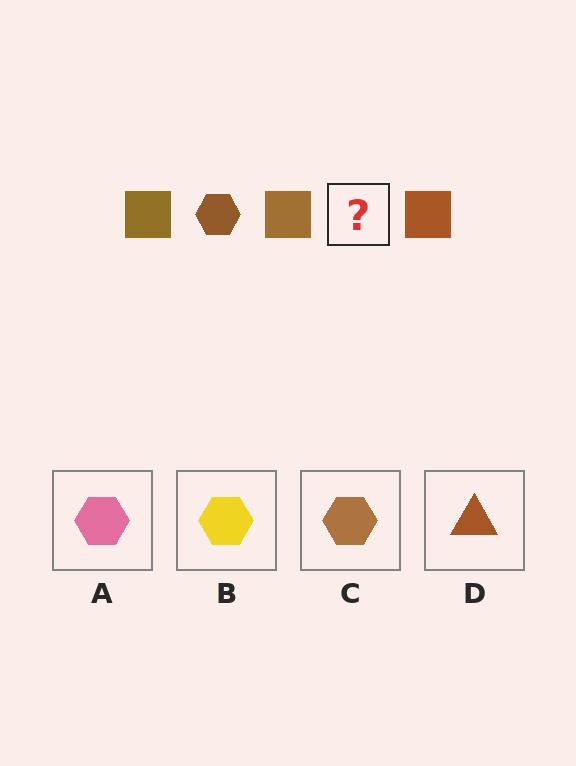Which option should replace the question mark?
Option C.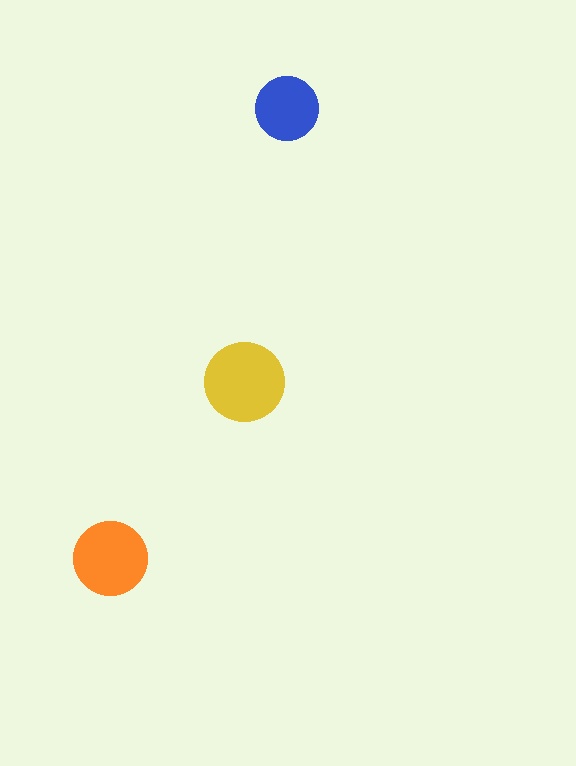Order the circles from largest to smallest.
the yellow one, the orange one, the blue one.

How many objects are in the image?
There are 3 objects in the image.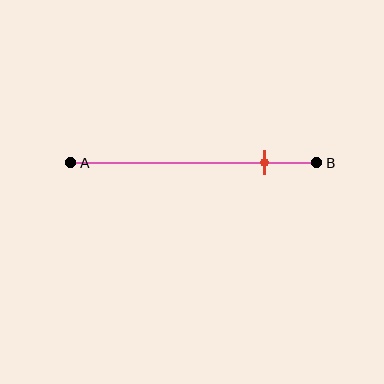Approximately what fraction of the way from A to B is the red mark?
The red mark is approximately 80% of the way from A to B.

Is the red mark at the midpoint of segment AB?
No, the mark is at about 80% from A, not at the 50% midpoint.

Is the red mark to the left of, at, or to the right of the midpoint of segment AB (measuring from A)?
The red mark is to the right of the midpoint of segment AB.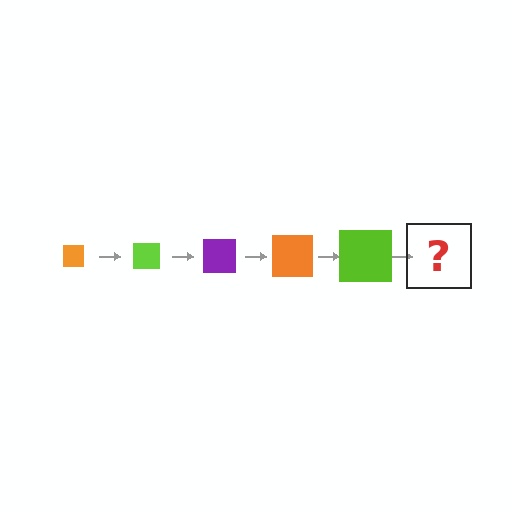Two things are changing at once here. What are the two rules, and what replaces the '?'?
The two rules are that the square grows larger each step and the color cycles through orange, lime, and purple. The '?' should be a purple square, larger than the previous one.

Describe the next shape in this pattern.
It should be a purple square, larger than the previous one.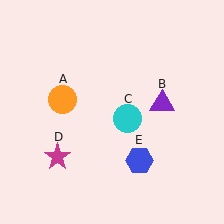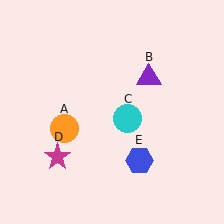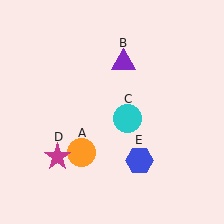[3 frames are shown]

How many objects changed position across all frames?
2 objects changed position: orange circle (object A), purple triangle (object B).